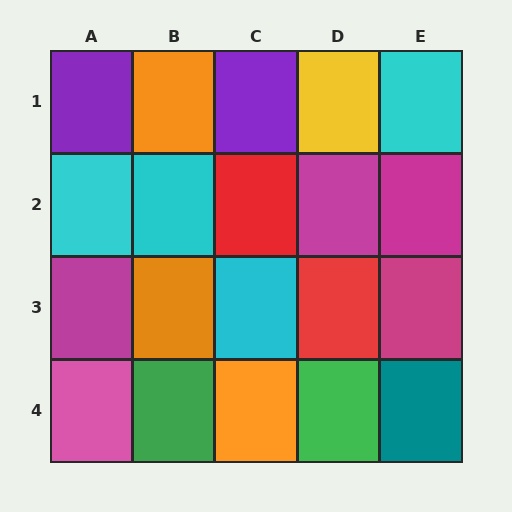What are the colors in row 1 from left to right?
Purple, orange, purple, yellow, cyan.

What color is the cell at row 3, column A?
Magenta.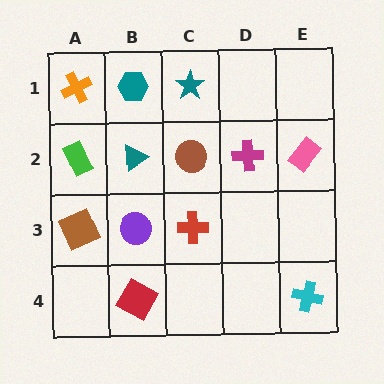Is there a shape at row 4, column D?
No, that cell is empty.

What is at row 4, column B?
A red square.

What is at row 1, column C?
A teal star.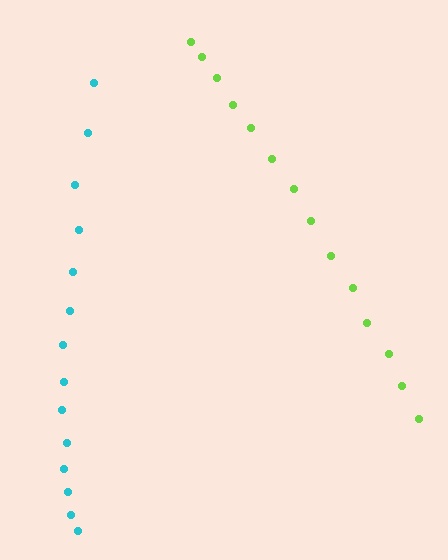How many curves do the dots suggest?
There are 2 distinct paths.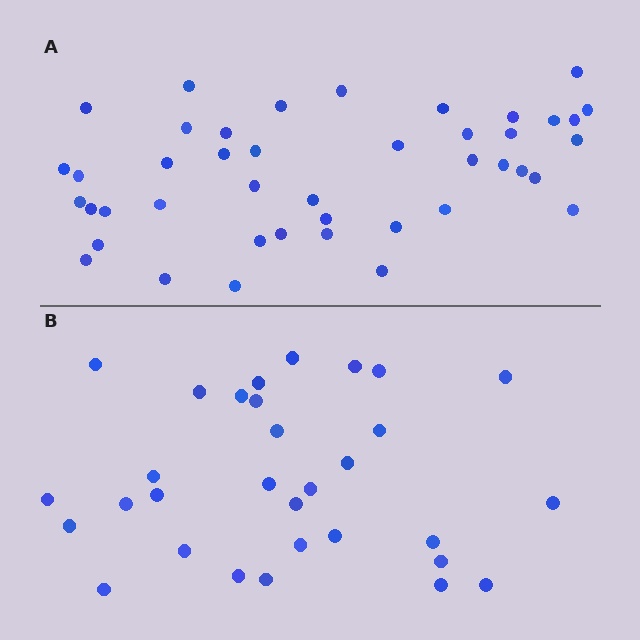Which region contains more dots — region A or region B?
Region A (the top region) has more dots.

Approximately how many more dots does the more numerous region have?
Region A has roughly 12 or so more dots than region B.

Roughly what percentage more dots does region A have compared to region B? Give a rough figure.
About 40% more.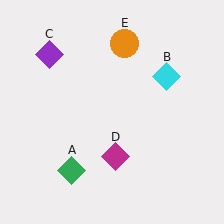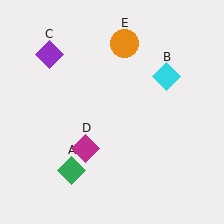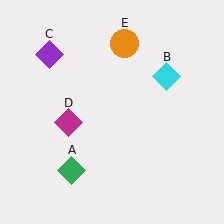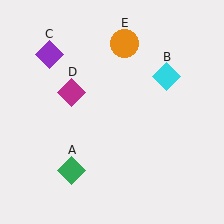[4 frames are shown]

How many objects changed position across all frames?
1 object changed position: magenta diamond (object D).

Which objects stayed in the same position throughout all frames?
Green diamond (object A) and cyan diamond (object B) and purple diamond (object C) and orange circle (object E) remained stationary.